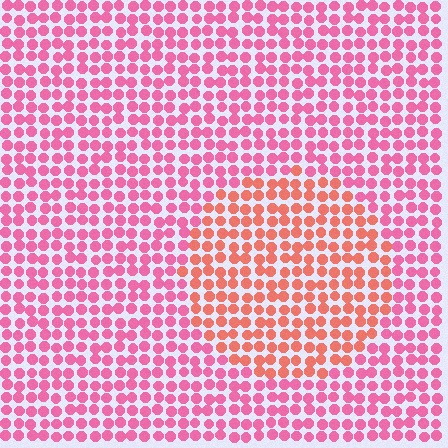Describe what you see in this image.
The image is filled with small pink elements in a uniform arrangement. A circle-shaped region is visible where the elements are tinted to a slightly different hue, forming a subtle color boundary.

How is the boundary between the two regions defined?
The boundary is defined purely by a slight shift in hue (about 34 degrees). Spacing, size, and orientation are identical on both sides.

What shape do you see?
I see a circle.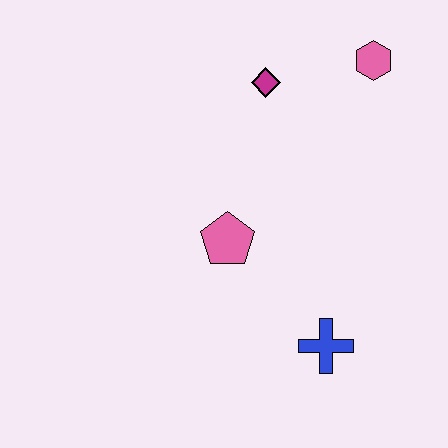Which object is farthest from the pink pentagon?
The pink hexagon is farthest from the pink pentagon.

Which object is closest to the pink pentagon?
The blue cross is closest to the pink pentagon.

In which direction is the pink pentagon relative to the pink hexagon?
The pink pentagon is below the pink hexagon.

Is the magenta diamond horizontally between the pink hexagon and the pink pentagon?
Yes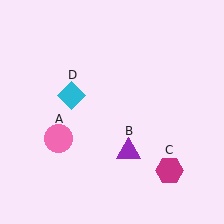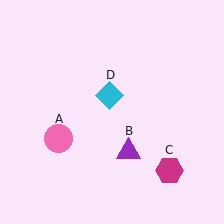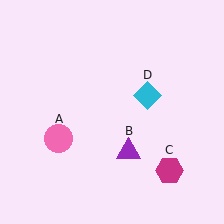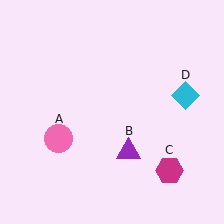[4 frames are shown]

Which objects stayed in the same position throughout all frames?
Pink circle (object A) and purple triangle (object B) and magenta hexagon (object C) remained stationary.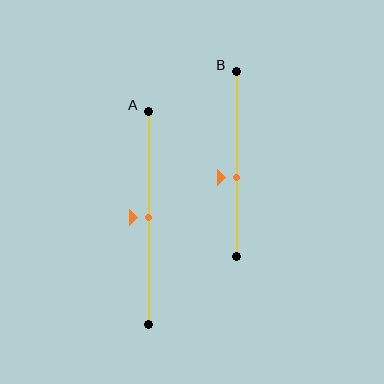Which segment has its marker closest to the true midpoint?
Segment A has its marker closest to the true midpoint.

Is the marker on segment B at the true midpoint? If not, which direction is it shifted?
No, the marker on segment B is shifted downward by about 7% of the segment length.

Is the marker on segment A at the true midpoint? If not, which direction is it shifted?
Yes, the marker on segment A is at the true midpoint.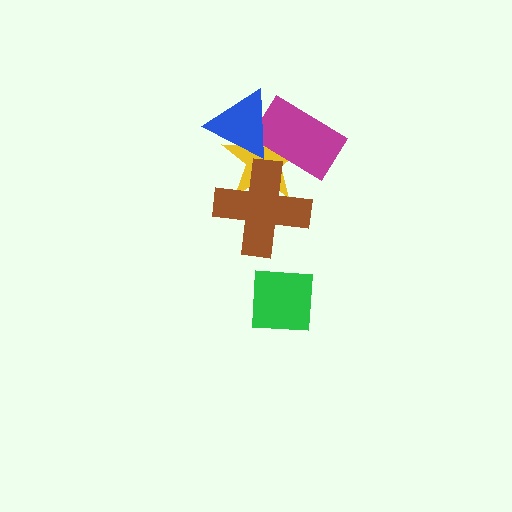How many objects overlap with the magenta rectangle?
3 objects overlap with the magenta rectangle.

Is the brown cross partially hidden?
No, no other shape covers it.